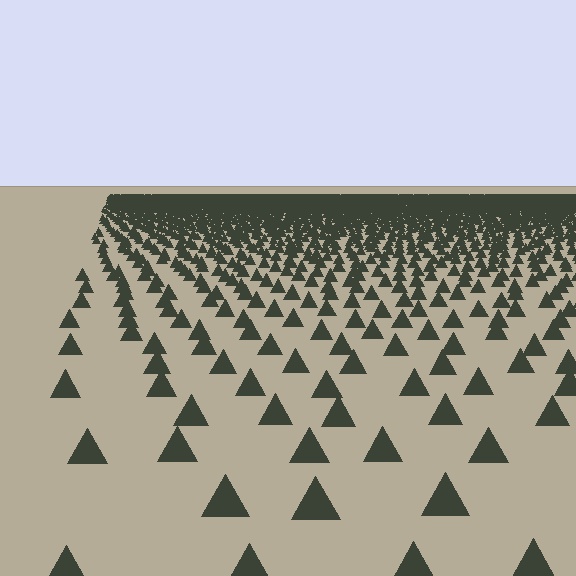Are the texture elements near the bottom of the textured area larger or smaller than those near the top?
Larger. Near the bottom, elements are closer to the viewer and appear at a bigger on-screen size.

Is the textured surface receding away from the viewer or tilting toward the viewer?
The surface is receding away from the viewer. Texture elements get smaller and denser toward the top.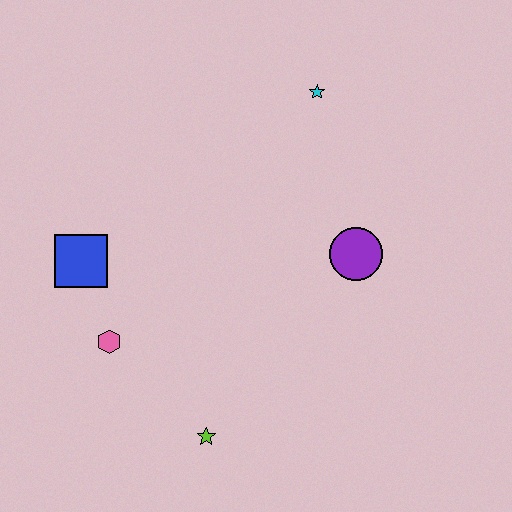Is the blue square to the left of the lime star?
Yes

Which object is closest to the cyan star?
The purple circle is closest to the cyan star.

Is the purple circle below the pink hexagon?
No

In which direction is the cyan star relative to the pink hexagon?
The cyan star is above the pink hexagon.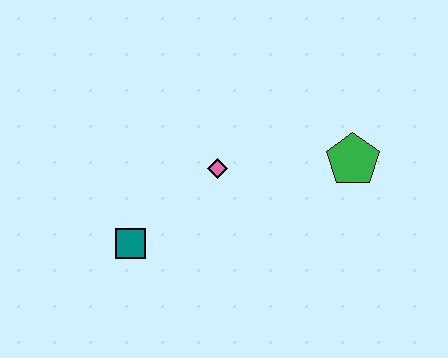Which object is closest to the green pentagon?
The pink diamond is closest to the green pentagon.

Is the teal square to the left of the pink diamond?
Yes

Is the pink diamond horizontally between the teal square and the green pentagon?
Yes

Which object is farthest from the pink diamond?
The green pentagon is farthest from the pink diamond.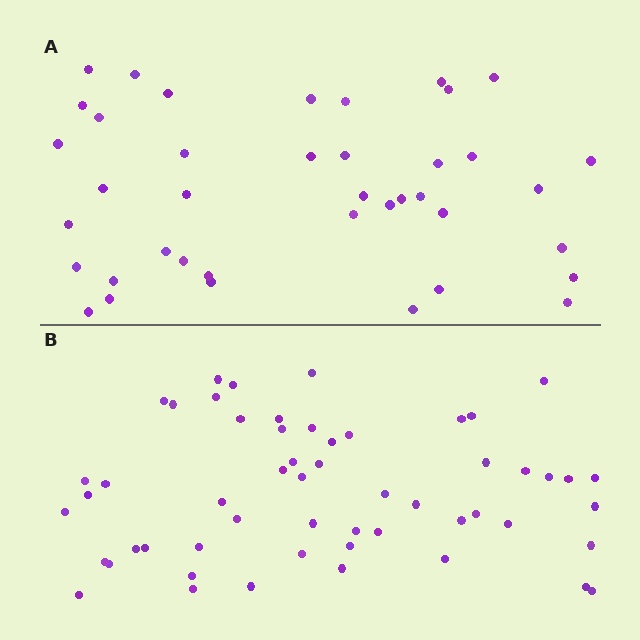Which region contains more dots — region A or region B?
Region B (the bottom region) has more dots.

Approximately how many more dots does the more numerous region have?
Region B has approximately 15 more dots than region A.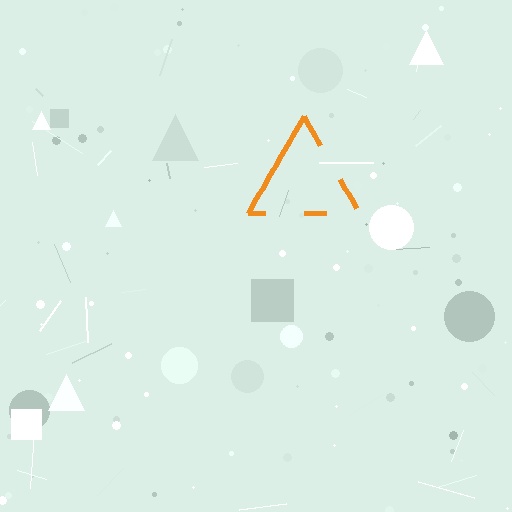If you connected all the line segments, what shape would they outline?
They would outline a triangle.